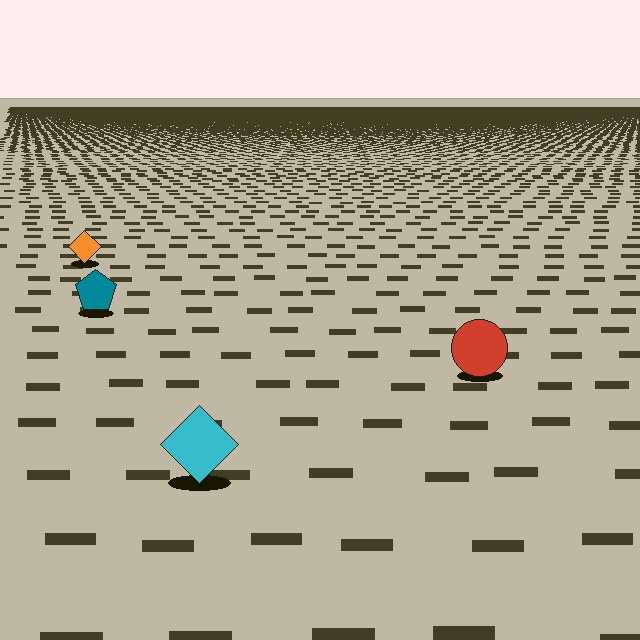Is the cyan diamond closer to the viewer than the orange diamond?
Yes. The cyan diamond is closer — you can tell from the texture gradient: the ground texture is coarser near it.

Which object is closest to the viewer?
The cyan diamond is closest. The texture marks near it are larger and more spread out.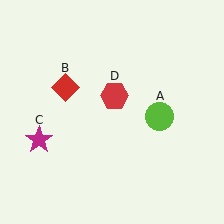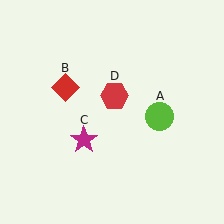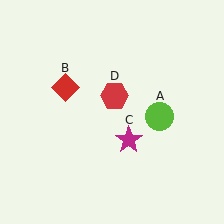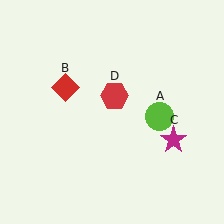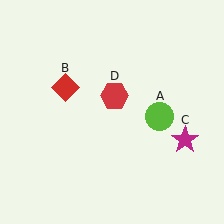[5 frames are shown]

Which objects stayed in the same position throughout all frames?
Lime circle (object A) and red diamond (object B) and red hexagon (object D) remained stationary.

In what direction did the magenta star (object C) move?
The magenta star (object C) moved right.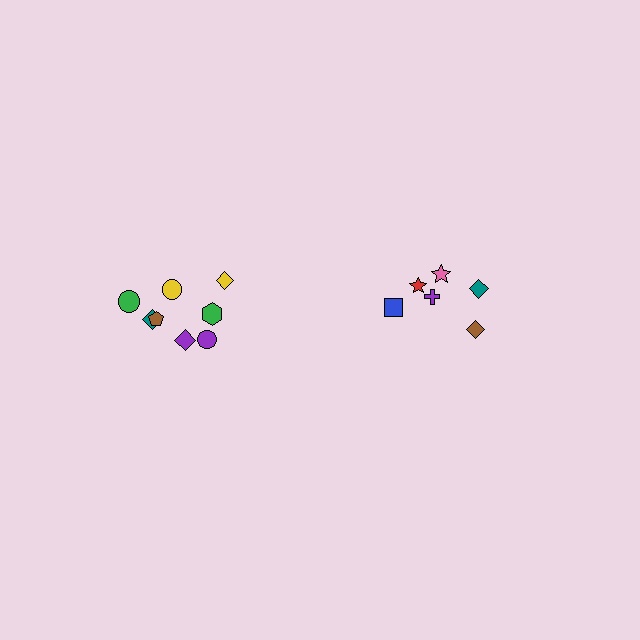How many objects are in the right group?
There are 6 objects.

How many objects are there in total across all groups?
There are 14 objects.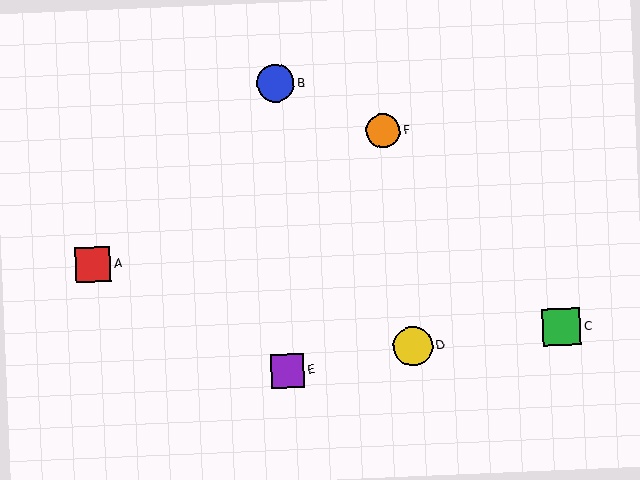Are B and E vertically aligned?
Yes, both are at x≈275.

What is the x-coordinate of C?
Object C is at x≈562.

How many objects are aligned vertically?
2 objects (B, E) are aligned vertically.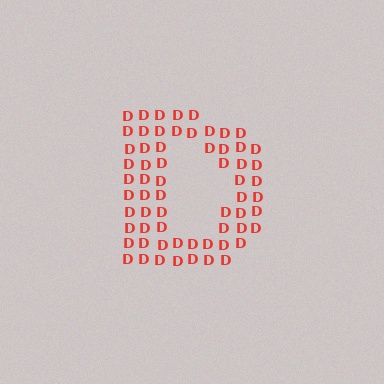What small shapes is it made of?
It is made of small letter D's.